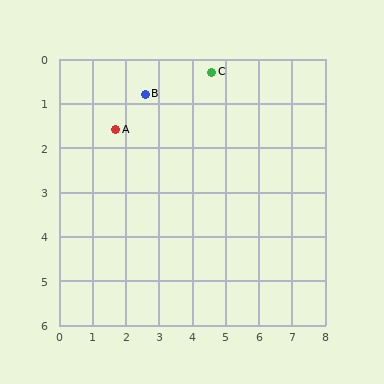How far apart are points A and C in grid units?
Points A and C are about 3.2 grid units apart.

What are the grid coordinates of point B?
Point B is at approximately (2.6, 0.8).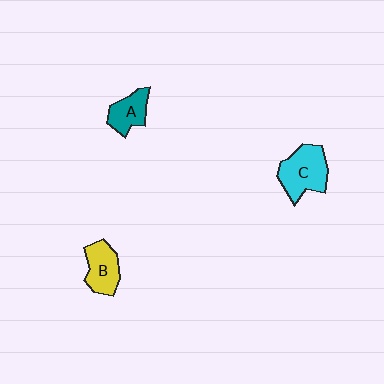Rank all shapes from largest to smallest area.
From largest to smallest: C (cyan), B (yellow), A (teal).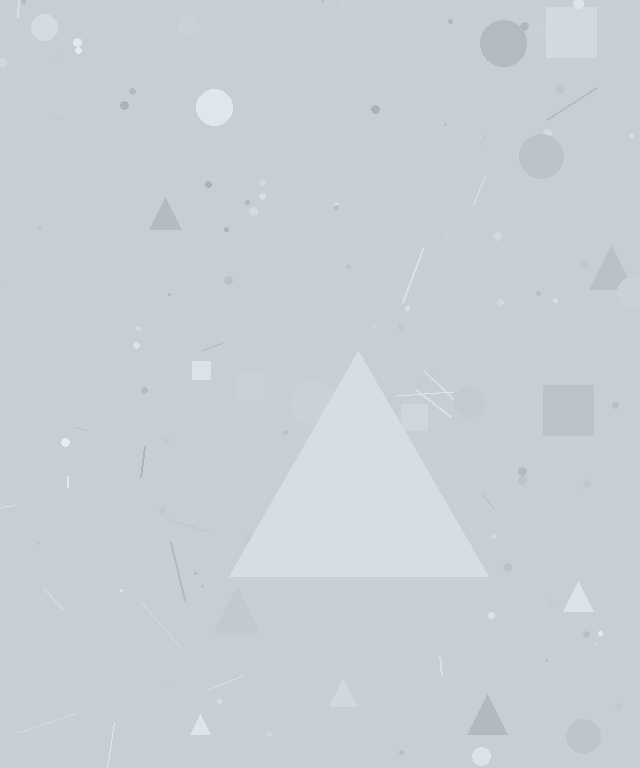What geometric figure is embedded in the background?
A triangle is embedded in the background.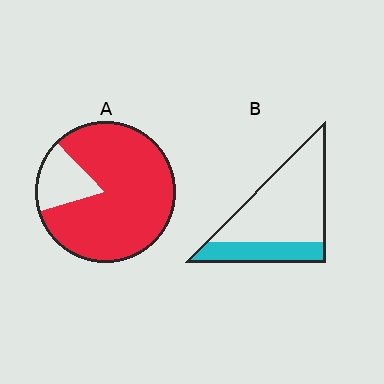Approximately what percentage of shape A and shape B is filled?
A is approximately 85% and B is approximately 25%.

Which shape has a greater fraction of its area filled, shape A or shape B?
Shape A.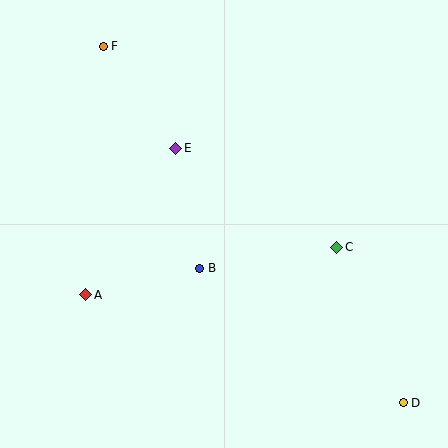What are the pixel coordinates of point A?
Point A is at (86, 295).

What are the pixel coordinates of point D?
Point D is at (403, 403).